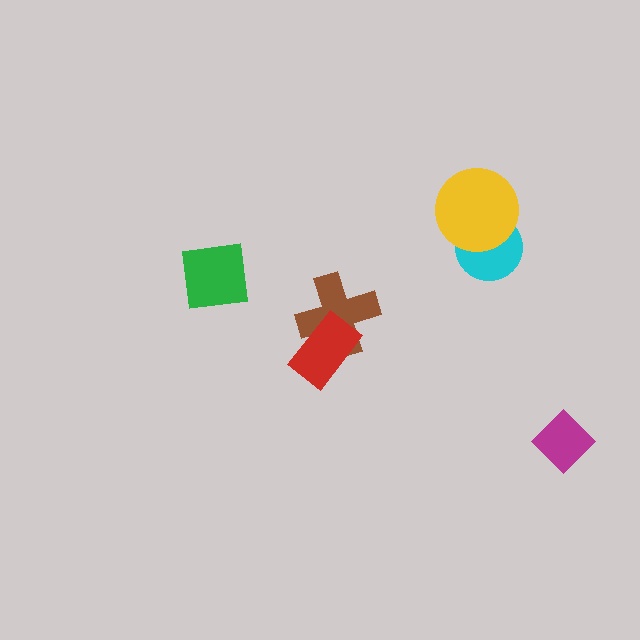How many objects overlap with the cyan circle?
1 object overlaps with the cyan circle.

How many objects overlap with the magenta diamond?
0 objects overlap with the magenta diamond.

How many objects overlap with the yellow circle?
1 object overlaps with the yellow circle.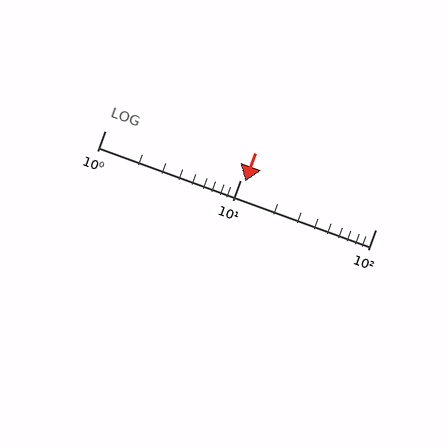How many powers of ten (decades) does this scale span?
The scale spans 2 decades, from 1 to 100.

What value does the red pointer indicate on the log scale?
The pointer indicates approximately 11.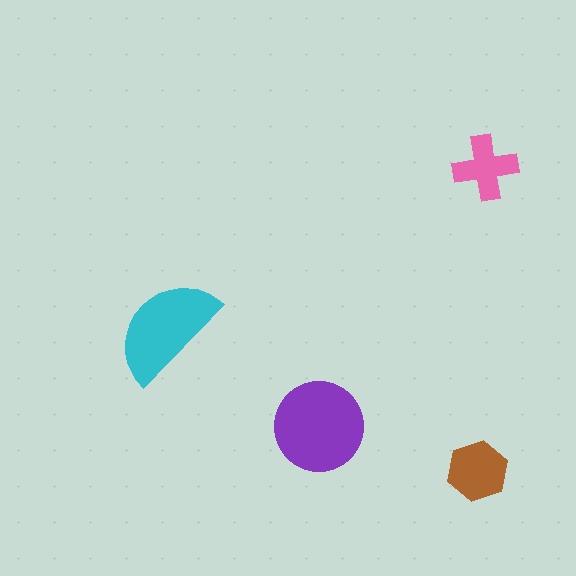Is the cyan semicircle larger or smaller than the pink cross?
Larger.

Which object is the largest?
The purple circle.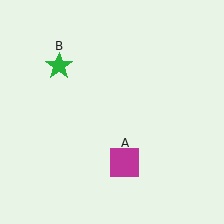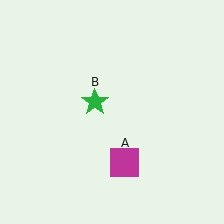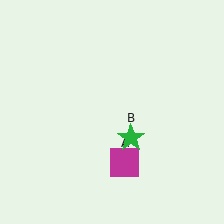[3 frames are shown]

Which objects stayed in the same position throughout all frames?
Magenta square (object A) remained stationary.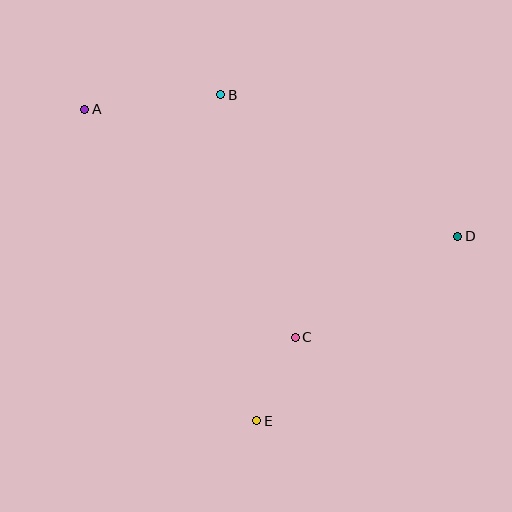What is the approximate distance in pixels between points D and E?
The distance between D and E is approximately 273 pixels.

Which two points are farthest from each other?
Points A and D are farthest from each other.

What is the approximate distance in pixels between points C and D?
The distance between C and D is approximately 191 pixels.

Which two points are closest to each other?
Points C and E are closest to each other.